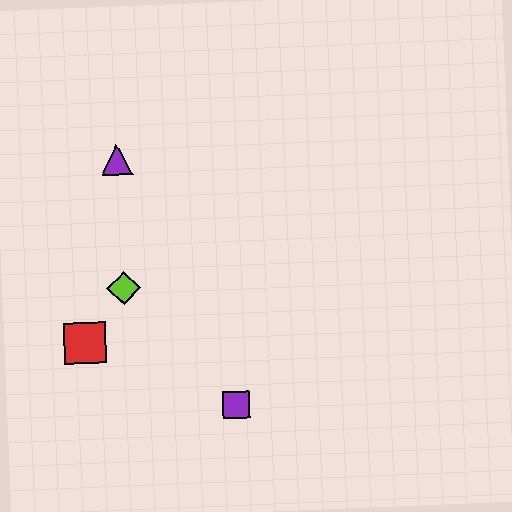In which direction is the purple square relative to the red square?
The purple square is to the right of the red square.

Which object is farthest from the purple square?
The purple triangle is farthest from the purple square.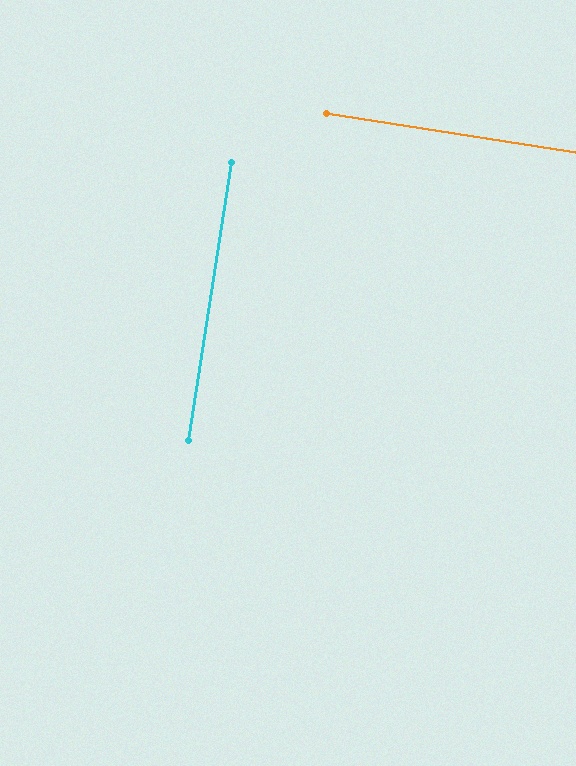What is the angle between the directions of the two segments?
Approximately 90 degrees.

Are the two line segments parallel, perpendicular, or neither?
Perpendicular — they meet at approximately 90°.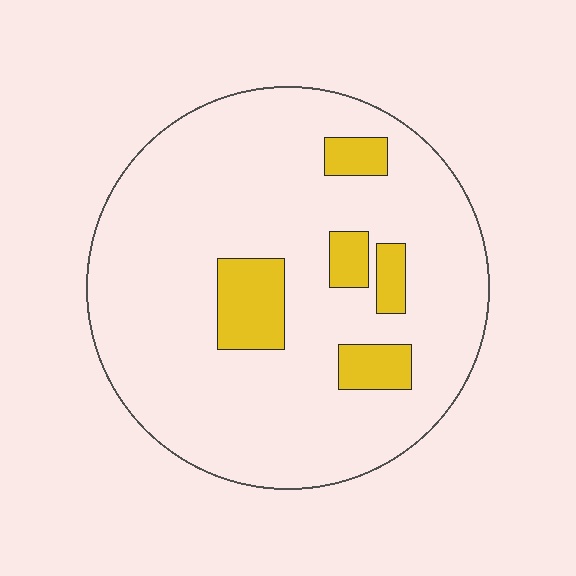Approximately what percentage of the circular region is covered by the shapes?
Approximately 15%.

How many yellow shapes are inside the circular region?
5.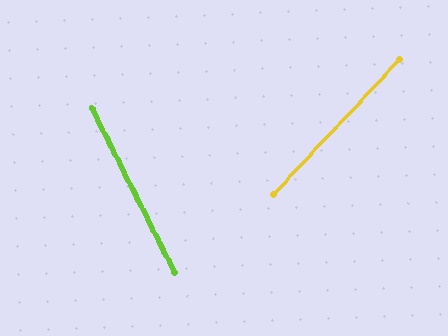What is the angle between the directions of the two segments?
Approximately 70 degrees.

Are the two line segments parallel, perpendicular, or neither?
Neither parallel nor perpendicular — they differ by about 70°.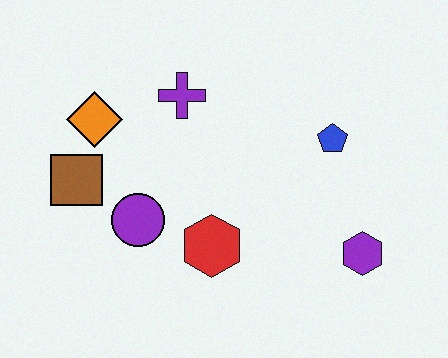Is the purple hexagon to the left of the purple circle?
No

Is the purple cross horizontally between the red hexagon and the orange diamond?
Yes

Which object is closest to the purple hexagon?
The blue pentagon is closest to the purple hexagon.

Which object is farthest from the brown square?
The purple hexagon is farthest from the brown square.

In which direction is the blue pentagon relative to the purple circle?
The blue pentagon is to the right of the purple circle.